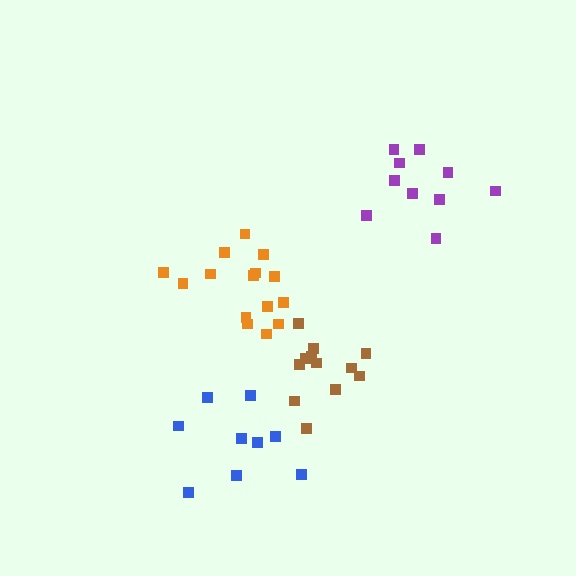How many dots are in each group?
Group 1: 10 dots, Group 2: 15 dots, Group 3: 12 dots, Group 4: 9 dots (46 total).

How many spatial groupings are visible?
There are 4 spatial groupings.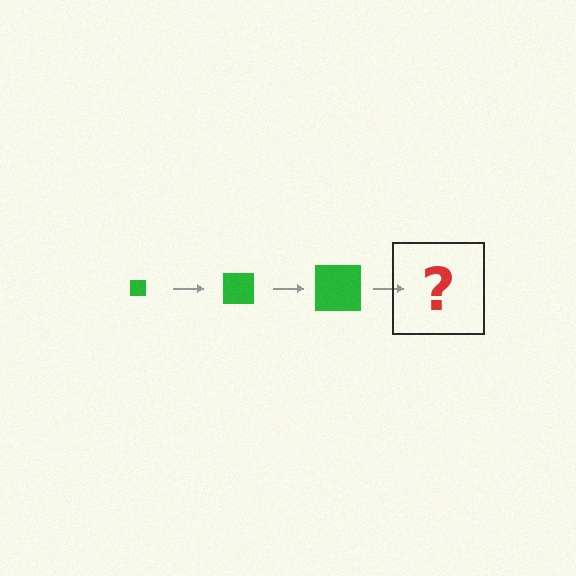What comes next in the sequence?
The next element should be a green square, larger than the previous one.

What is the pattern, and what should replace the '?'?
The pattern is that the square gets progressively larger each step. The '?' should be a green square, larger than the previous one.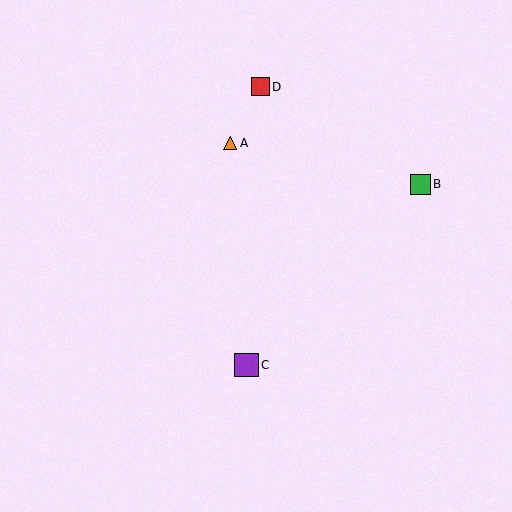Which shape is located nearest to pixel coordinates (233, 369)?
The purple square (labeled C) at (247, 365) is nearest to that location.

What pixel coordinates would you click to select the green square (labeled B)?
Click at (420, 184) to select the green square B.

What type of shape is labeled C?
Shape C is a purple square.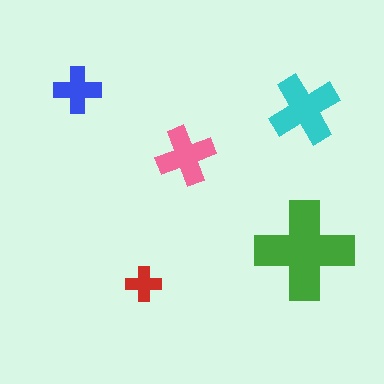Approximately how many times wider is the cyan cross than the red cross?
About 2 times wider.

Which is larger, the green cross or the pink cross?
The green one.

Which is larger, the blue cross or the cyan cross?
The cyan one.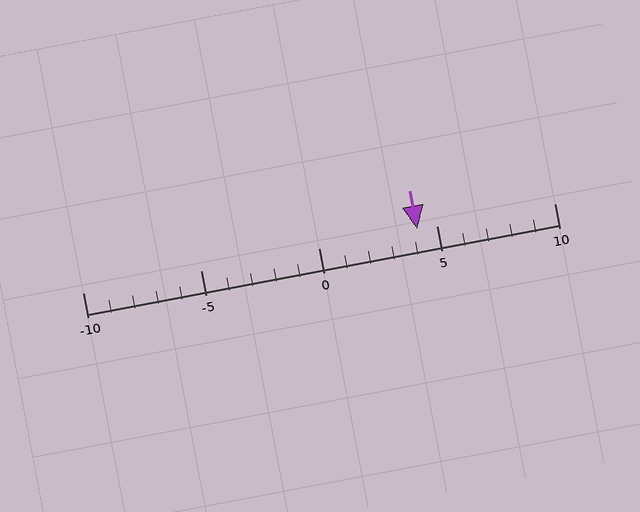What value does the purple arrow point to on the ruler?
The purple arrow points to approximately 4.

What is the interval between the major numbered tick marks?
The major tick marks are spaced 5 units apart.